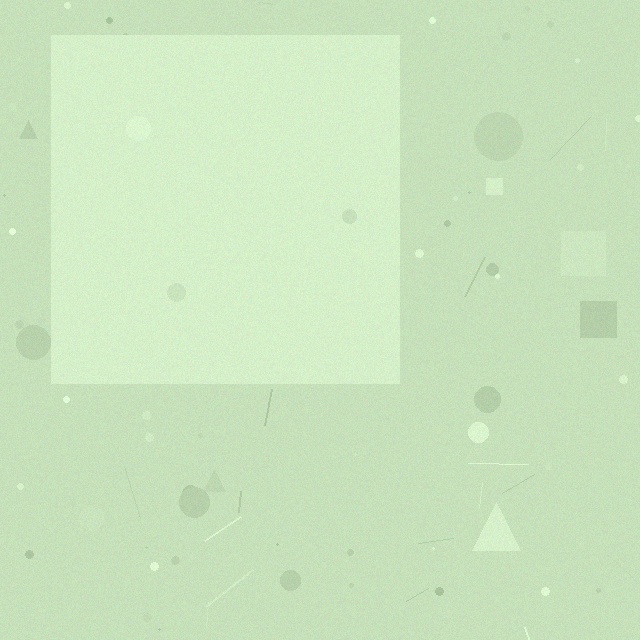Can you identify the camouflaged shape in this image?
The camouflaged shape is a square.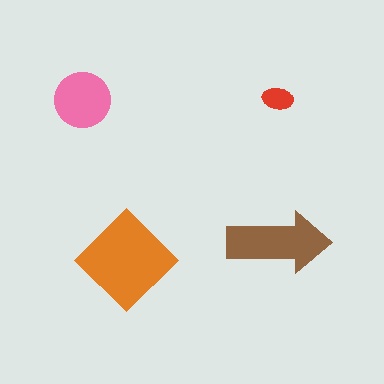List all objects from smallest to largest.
The red ellipse, the pink circle, the brown arrow, the orange diamond.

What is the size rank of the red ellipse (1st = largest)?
4th.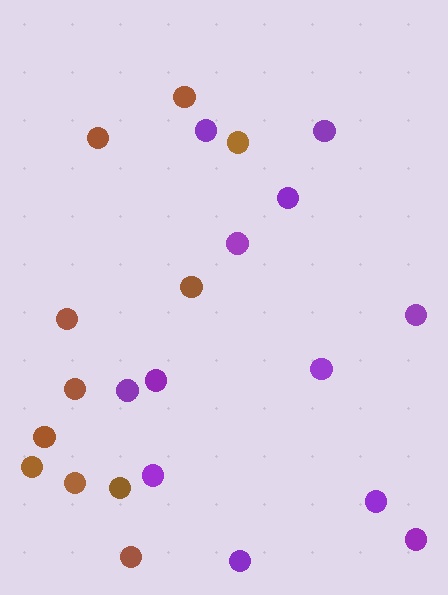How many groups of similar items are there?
There are 2 groups: one group of purple circles (12) and one group of brown circles (11).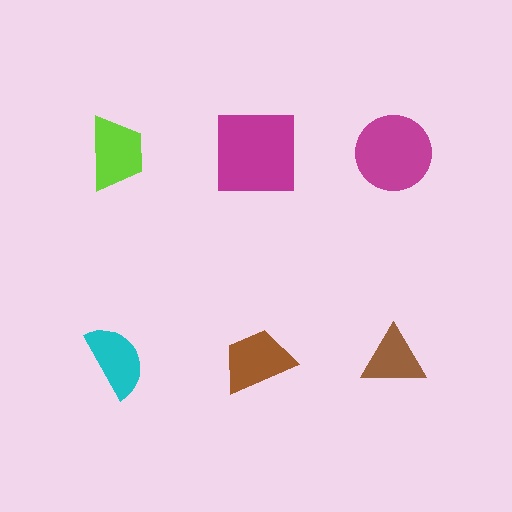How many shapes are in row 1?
3 shapes.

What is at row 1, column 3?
A magenta circle.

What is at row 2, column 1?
A cyan semicircle.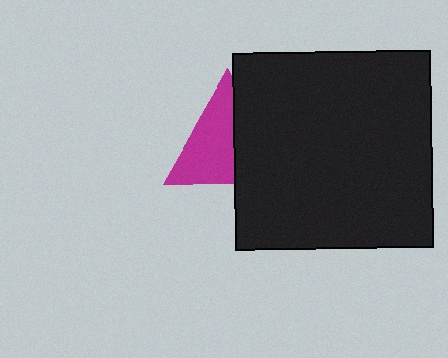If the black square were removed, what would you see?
You would see the complete magenta triangle.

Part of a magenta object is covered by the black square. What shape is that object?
It is a triangle.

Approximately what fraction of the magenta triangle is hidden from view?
Roughly 45% of the magenta triangle is hidden behind the black square.